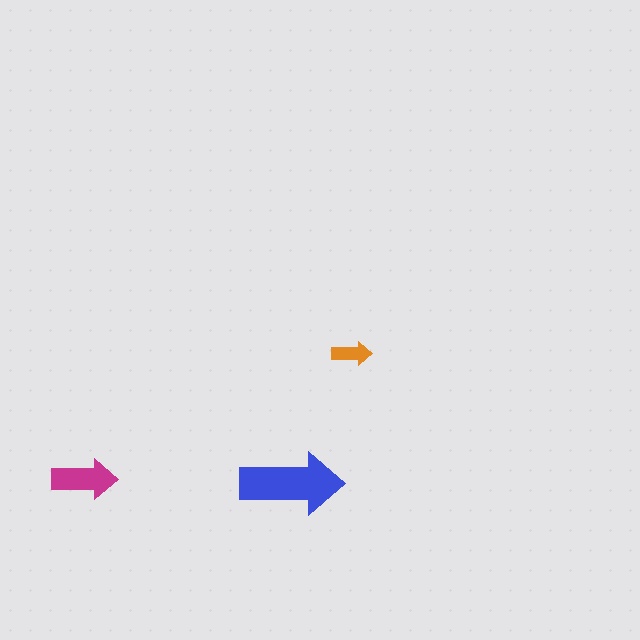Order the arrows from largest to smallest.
the blue one, the magenta one, the orange one.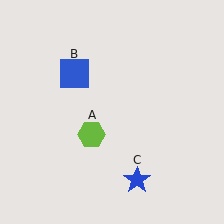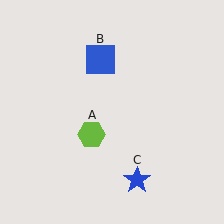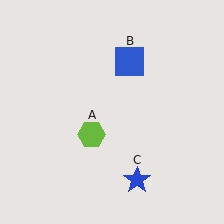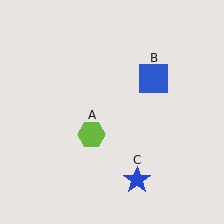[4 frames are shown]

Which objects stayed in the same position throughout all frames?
Lime hexagon (object A) and blue star (object C) remained stationary.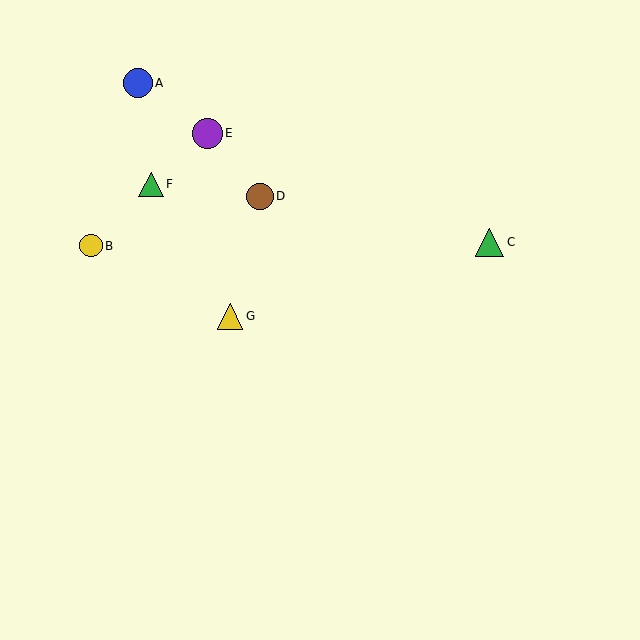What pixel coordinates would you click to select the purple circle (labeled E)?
Click at (208, 133) to select the purple circle E.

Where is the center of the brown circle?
The center of the brown circle is at (260, 196).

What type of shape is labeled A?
Shape A is a blue circle.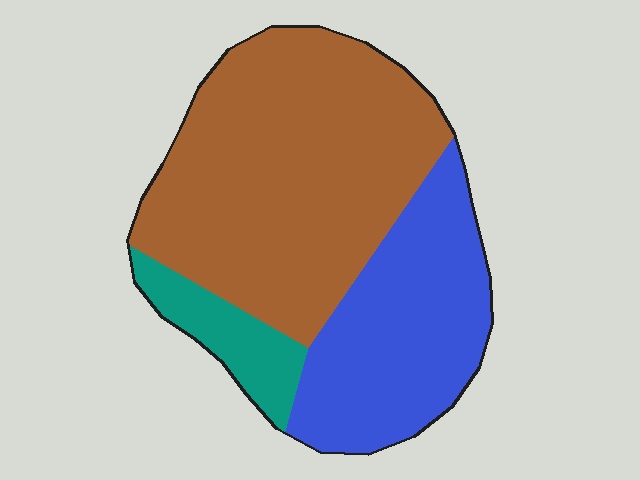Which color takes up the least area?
Teal, at roughly 10%.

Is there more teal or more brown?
Brown.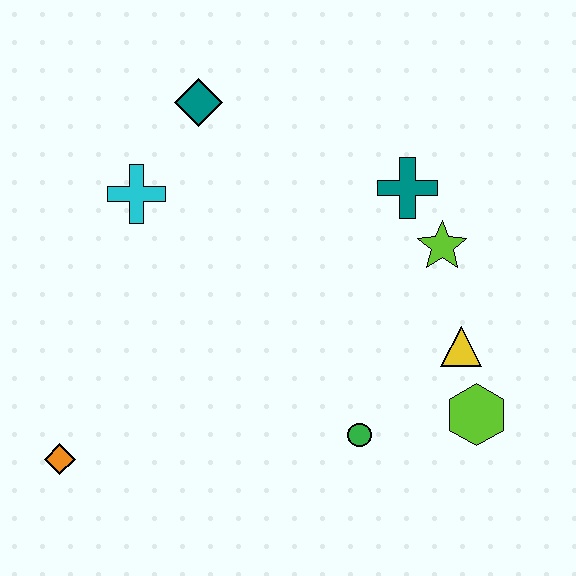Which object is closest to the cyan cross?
The teal diamond is closest to the cyan cross.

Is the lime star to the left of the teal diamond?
No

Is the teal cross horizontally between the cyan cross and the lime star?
Yes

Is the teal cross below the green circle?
No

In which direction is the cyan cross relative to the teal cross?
The cyan cross is to the left of the teal cross.